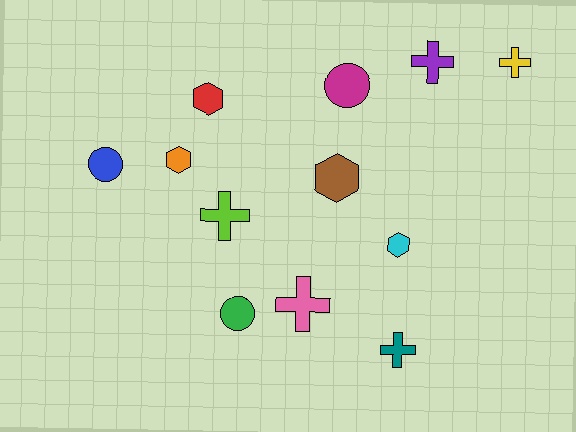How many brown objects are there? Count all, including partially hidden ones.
There is 1 brown object.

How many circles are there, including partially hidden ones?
There are 3 circles.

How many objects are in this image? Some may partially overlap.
There are 12 objects.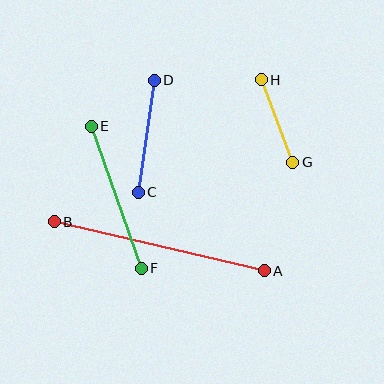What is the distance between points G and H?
The distance is approximately 88 pixels.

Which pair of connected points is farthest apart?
Points A and B are farthest apart.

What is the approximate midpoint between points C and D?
The midpoint is at approximately (146, 136) pixels.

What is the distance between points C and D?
The distance is approximately 113 pixels.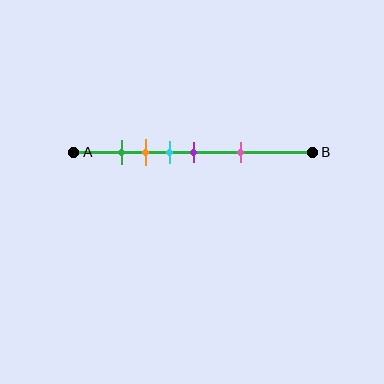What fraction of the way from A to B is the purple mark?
The purple mark is approximately 50% (0.5) of the way from A to B.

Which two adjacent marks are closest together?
The green and orange marks are the closest adjacent pair.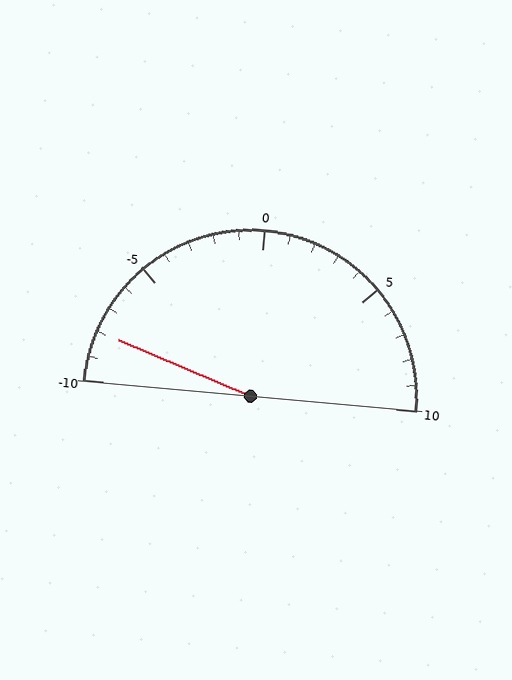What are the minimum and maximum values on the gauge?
The gauge ranges from -10 to 10.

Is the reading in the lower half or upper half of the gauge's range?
The reading is in the lower half of the range (-10 to 10).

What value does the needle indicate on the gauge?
The needle indicates approximately -8.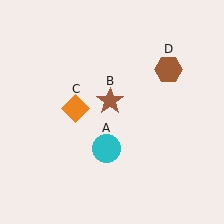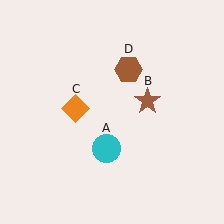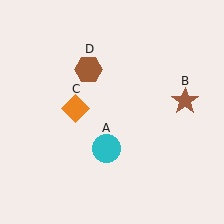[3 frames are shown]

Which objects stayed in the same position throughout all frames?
Cyan circle (object A) and orange diamond (object C) remained stationary.